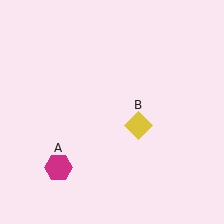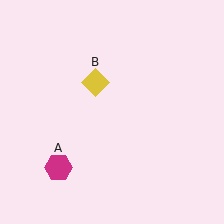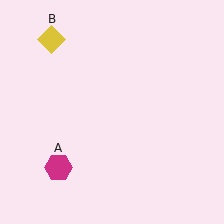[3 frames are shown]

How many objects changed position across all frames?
1 object changed position: yellow diamond (object B).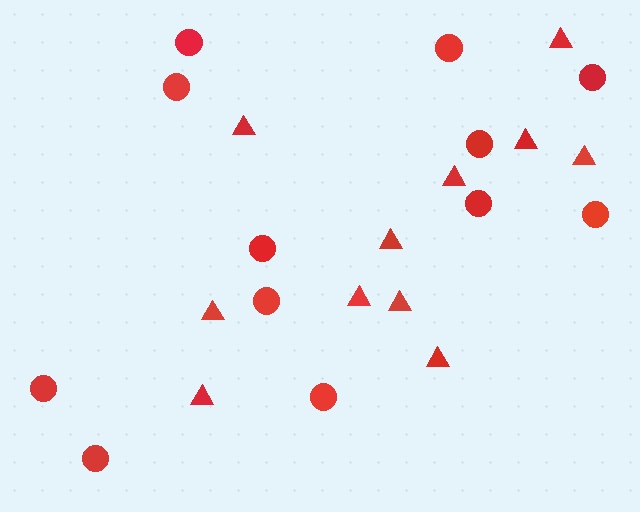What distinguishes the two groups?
There are 2 groups: one group of circles (12) and one group of triangles (11).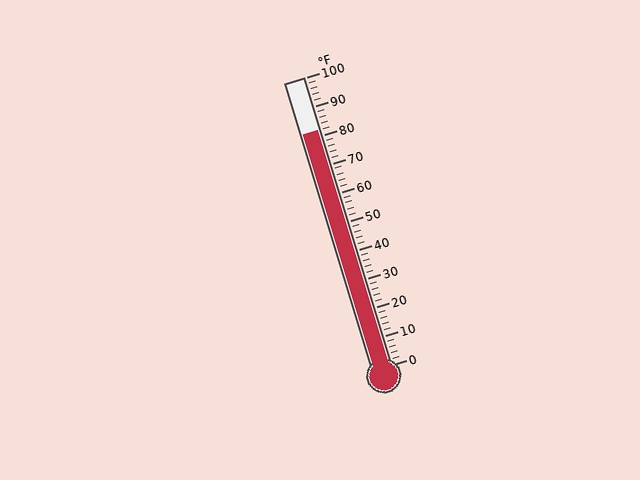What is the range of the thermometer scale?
The thermometer scale ranges from 0°F to 100°F.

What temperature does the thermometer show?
The thermometer shows approximately 82°F.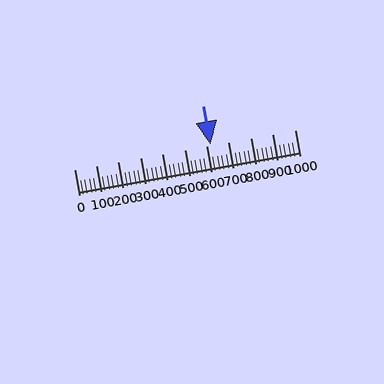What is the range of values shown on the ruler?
The ruler shows values from 0 to 1000.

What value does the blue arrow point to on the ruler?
The blue arrow points to approximately 620.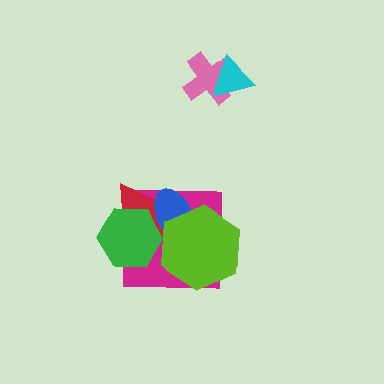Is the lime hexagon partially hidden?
No, no other shape covers it.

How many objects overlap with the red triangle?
4 objects overlap with the red triangle.